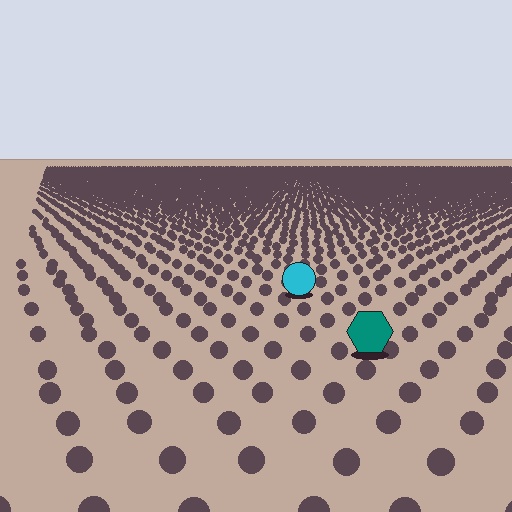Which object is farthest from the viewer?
The cyan circle is farthest from the viewer. It appears smaller and the ground texture around it is denser.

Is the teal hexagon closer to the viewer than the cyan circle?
Yes. The teal hexagon is closer — you can tell from the texture gradient: the ground texture is coarser near it.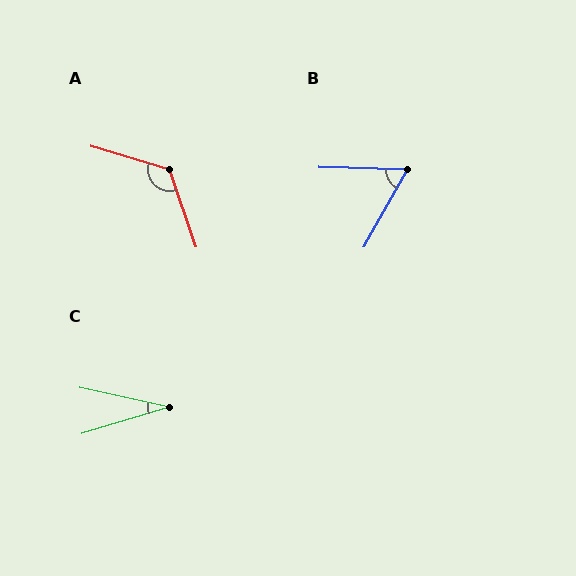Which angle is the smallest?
C, at approximately 29 degrees.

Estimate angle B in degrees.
Approximately 63 degrees.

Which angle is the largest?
A, at approximately 125 degrees.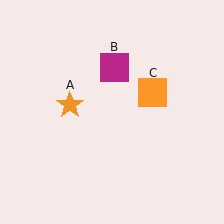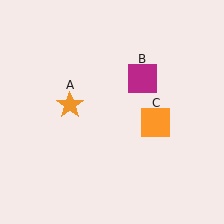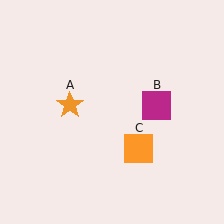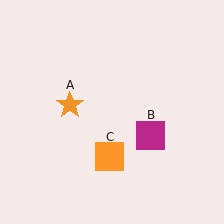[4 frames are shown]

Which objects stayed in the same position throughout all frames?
Orange star (object A) remained stationary.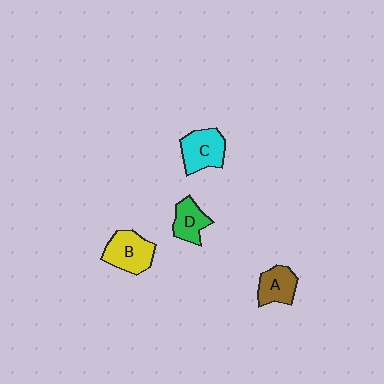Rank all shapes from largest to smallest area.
From largest to smallest: B (yellow), C (cyan), A (brown), D (green).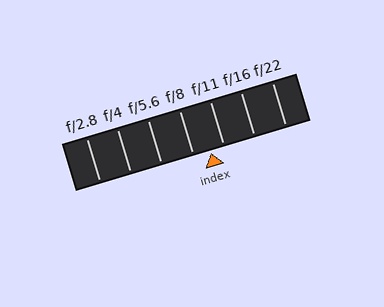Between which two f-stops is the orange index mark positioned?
The index mark is between f/8 and f/11.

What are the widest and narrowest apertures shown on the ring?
The widest aperture shown is f/2.8 and the narrowest is f/22.